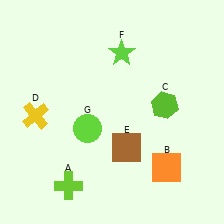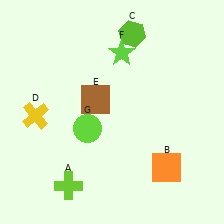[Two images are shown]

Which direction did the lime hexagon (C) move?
The lime hexagon (C) moved up.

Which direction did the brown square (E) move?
The brown square (E) moved up.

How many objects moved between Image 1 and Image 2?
2 objects moved between the two images.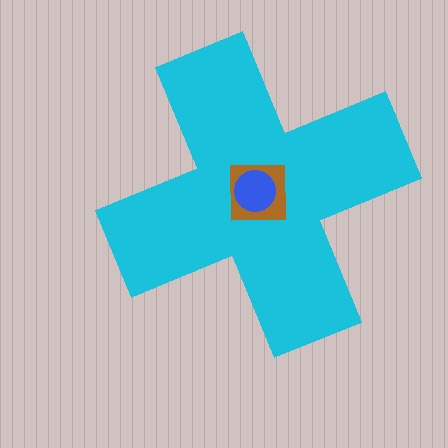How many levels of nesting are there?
3.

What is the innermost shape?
The blue circle.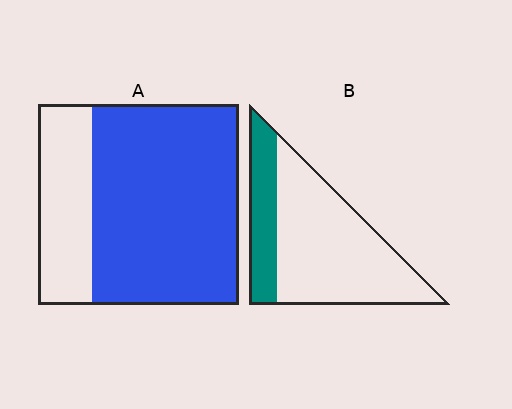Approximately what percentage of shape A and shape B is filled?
A is approximately 75% and B is approximately 25%.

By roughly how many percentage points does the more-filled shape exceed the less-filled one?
By roughly 45 percentage points (A over B).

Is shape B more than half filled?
No.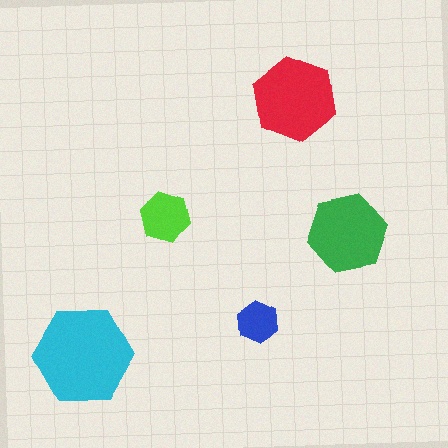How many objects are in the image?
There are 5 objects in the image.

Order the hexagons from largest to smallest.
the cyan one, the red one, the green one, the lime one, the blue one.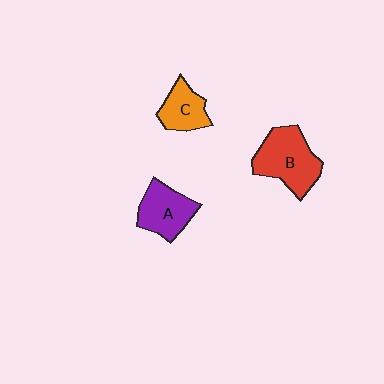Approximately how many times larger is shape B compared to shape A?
Approximately 1.3 times.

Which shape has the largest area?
Shape B (red).